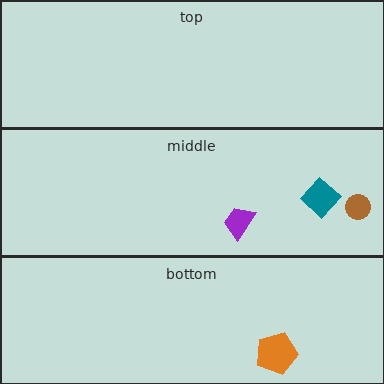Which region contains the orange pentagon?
The bottom region.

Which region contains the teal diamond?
The middle region.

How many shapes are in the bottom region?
1.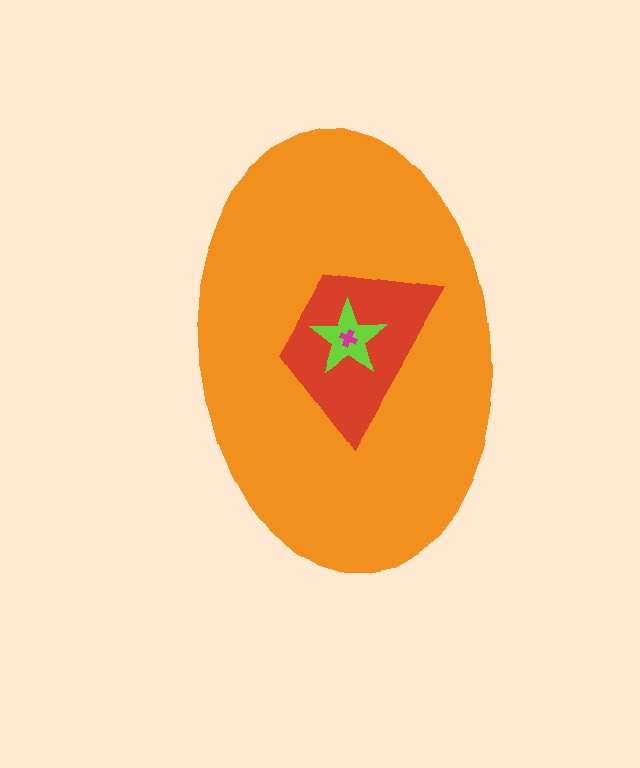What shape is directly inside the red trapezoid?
The lime star.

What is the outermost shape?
The orange ellipse.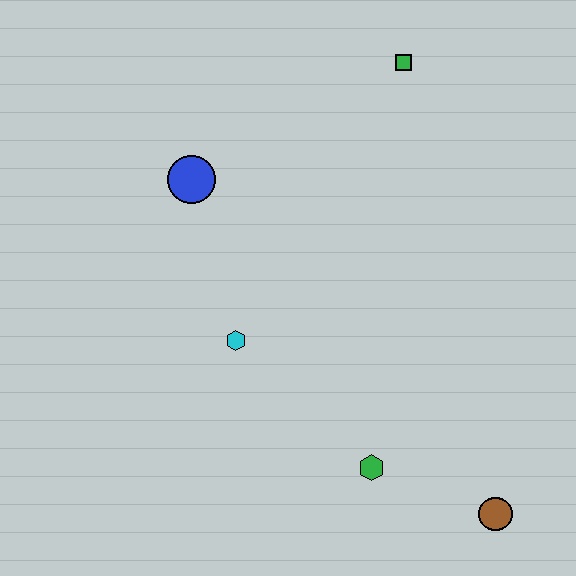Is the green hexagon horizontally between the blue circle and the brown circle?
Yes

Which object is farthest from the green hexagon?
The green square is farthest from the green hexagon.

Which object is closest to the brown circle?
The green hexagon is closest to the brown circle.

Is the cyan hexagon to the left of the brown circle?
Yes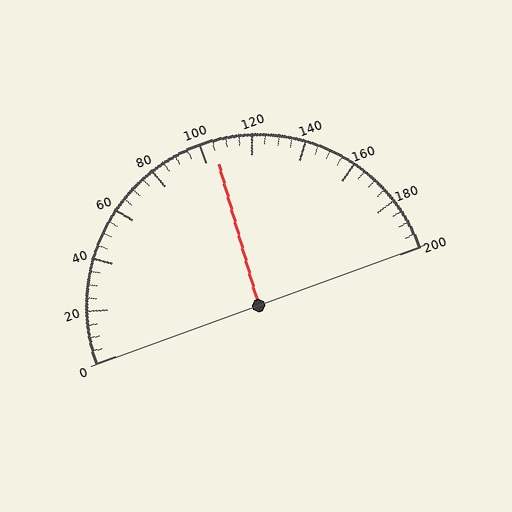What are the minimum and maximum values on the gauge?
The gauge ranges from 0 to 200.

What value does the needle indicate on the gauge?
The needle indicates approximately 105.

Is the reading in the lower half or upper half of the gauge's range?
The reading is in the upper half of the range (0 to 200).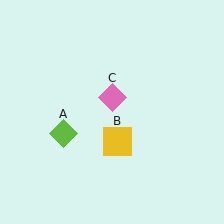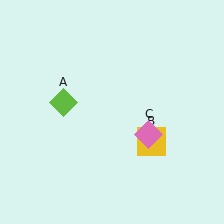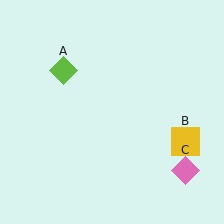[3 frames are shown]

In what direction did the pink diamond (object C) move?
The pink diamond (object C) moved down and to the right.